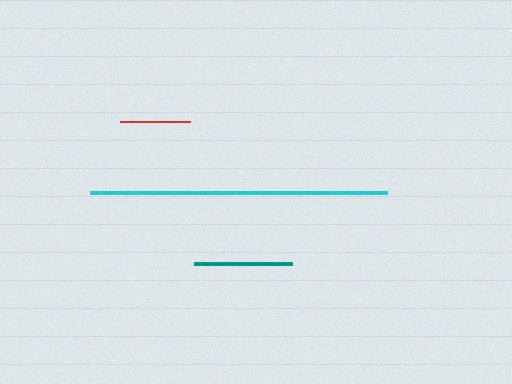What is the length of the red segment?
The red segment is approximately 69 pixels long.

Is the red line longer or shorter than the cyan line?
The cyan line is longer than the red line.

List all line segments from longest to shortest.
From longest to shortest: cyan, teal, red.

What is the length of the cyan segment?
The cyan segment is approximately 296 pixels long.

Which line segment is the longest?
The cyan line is the longest at approximately 296 pixels.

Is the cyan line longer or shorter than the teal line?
The cyan line is longer than the teal line.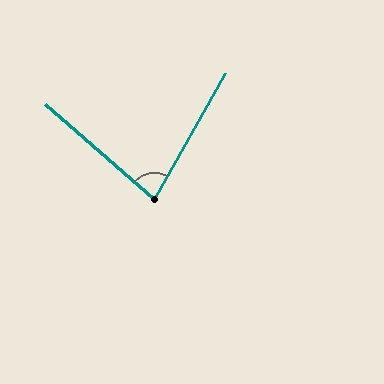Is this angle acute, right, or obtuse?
It is acute.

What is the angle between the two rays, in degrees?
Approximately 78 degrees.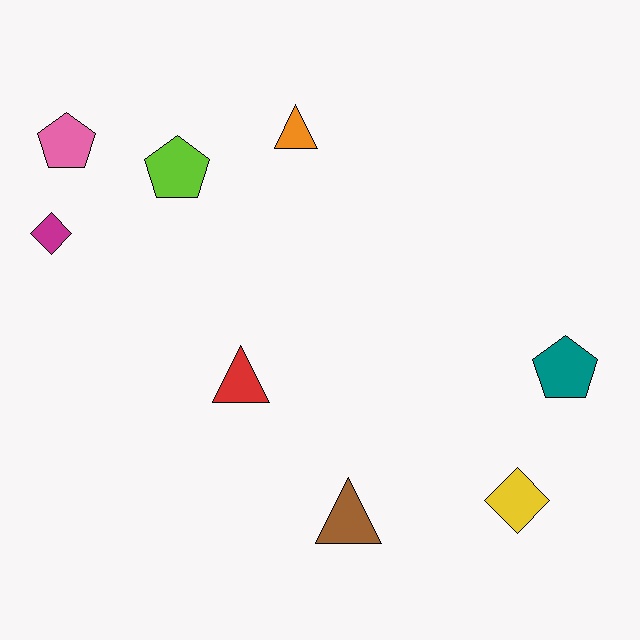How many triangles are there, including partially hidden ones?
There are 3 triangles.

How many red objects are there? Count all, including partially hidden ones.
There is 1 red object.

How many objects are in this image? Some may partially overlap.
There are 8 objects.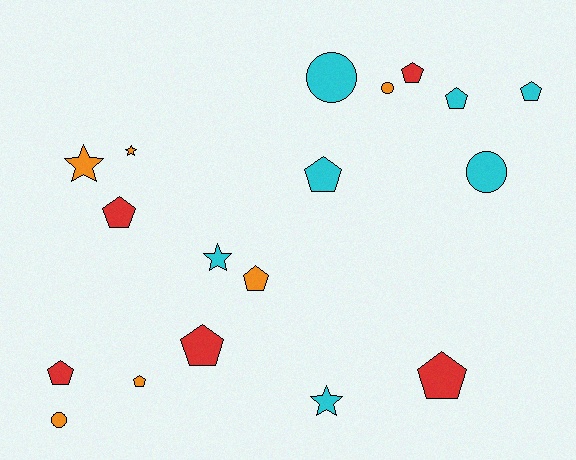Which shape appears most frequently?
Pentagon, with 10 objects.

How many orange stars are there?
There are 2 orange stars.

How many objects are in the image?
There are 18 objects.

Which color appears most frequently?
Cyan, with 7 objects.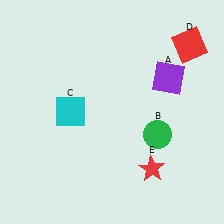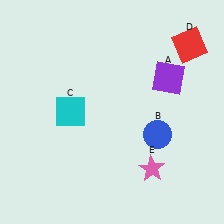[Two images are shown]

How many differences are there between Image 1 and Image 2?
There are 2 differences between the two images.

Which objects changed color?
B changed from green to blue. E changed from red to pink.